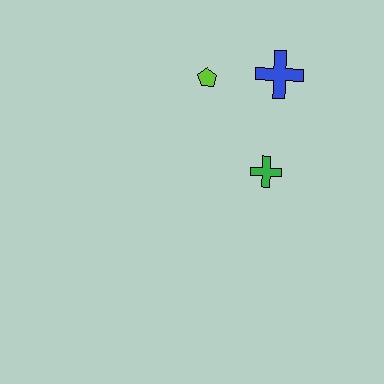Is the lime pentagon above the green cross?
Yes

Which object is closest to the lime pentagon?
The blue cross is closest to the lime pentagon.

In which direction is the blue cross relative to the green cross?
The blue cross is above the green cross.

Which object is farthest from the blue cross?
The green cross is farthest from the blue cross.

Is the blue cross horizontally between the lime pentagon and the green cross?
No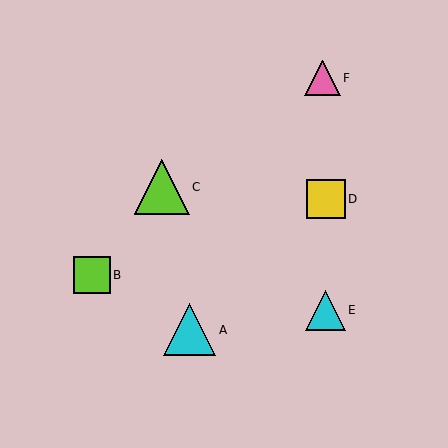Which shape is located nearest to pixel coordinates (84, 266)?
The lime square (labeled B) at (92, 275) is nearest to that location.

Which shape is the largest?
The lime triangle (labeled C) is the largest.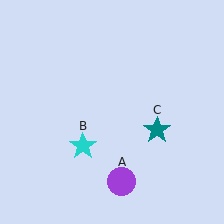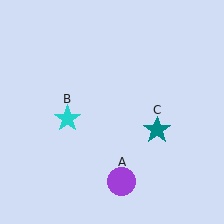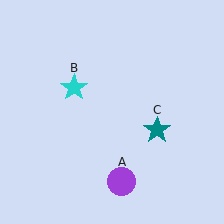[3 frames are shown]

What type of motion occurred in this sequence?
The cyan star (object B) rotated clockwise around the center of the scene.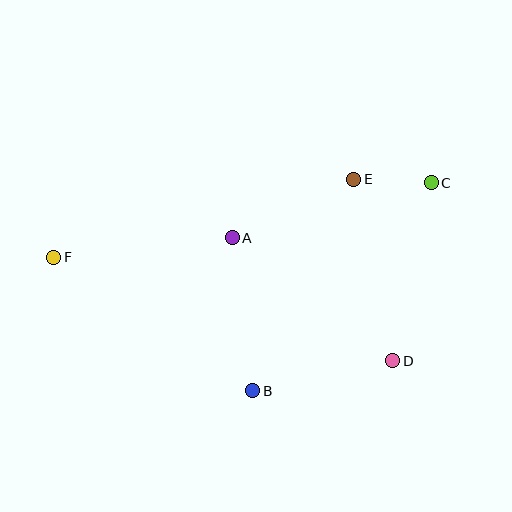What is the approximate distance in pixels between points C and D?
The distance between C and D is approximately 182 pixels.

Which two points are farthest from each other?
Points C and F are farthest from each other.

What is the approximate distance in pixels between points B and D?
The distance between B and D is approximately 143 pixels.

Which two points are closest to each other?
Points C and E are closest to each other.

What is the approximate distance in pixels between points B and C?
The distance between B and C is approximately 274 pixels.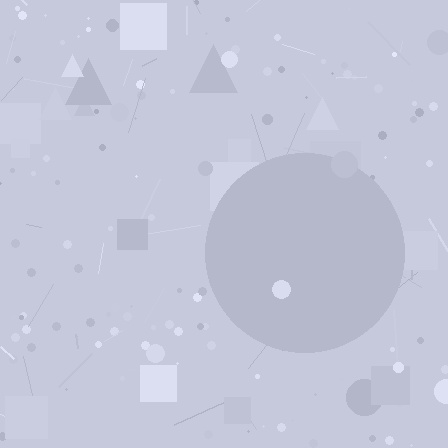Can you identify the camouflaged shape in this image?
The camouflaged shape is a circle.